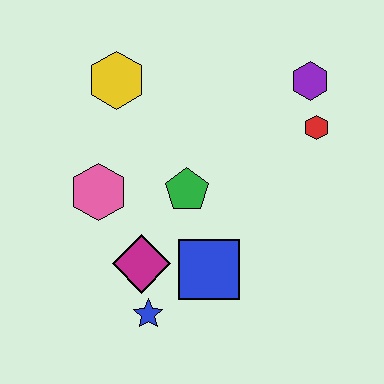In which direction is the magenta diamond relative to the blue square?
The magenta diamond is to the left of the blue square.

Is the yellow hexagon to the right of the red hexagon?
No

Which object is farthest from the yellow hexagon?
The blue star is farthest from the yellow hexagon.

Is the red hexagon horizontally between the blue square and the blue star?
No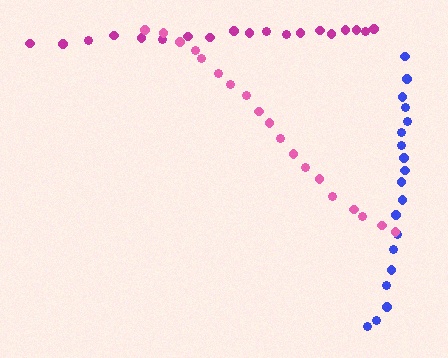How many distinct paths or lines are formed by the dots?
There are 3 distinct paths.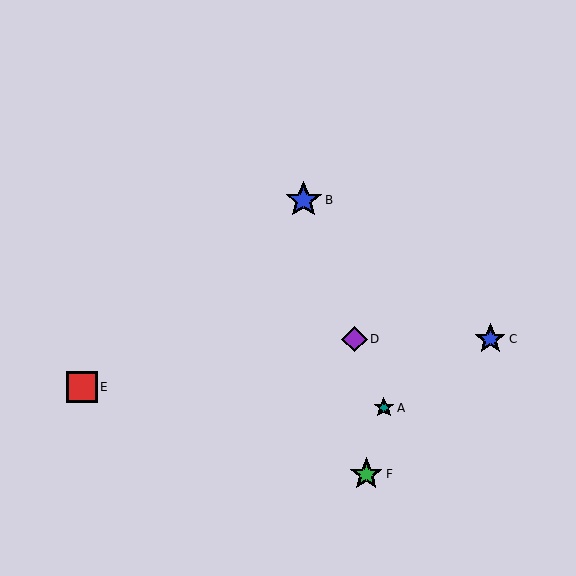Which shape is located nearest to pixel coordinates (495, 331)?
The blue star (labeled C) at (490, 339) is nearest to that location.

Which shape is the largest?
The blue star (labeled B) is the largest.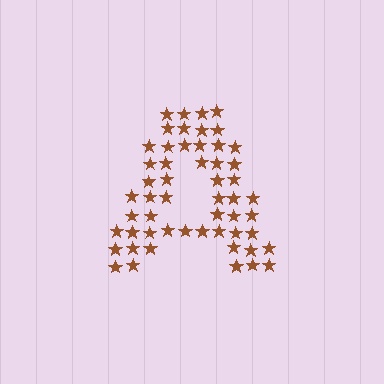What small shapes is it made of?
It is made of small stars.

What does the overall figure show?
The overall figure shows the letter A.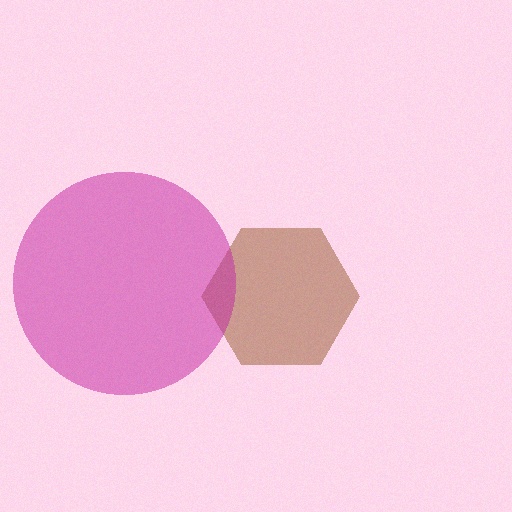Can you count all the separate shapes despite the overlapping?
Yes, there are 2 separate shapes.